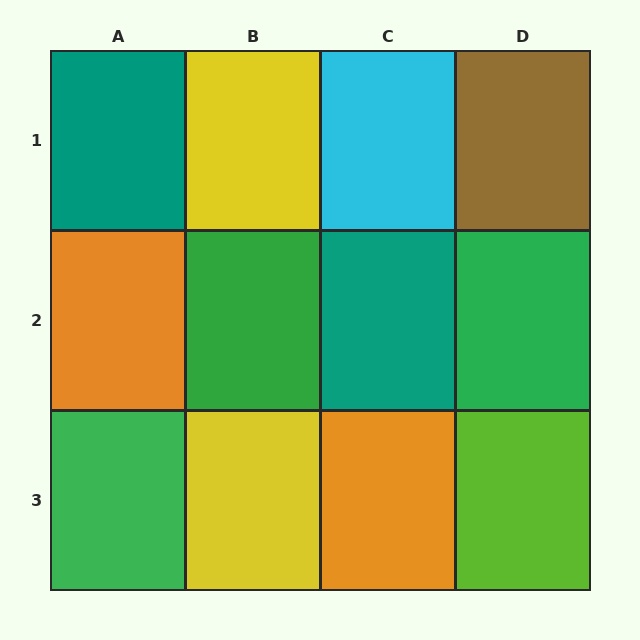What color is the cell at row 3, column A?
Green.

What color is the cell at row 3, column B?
Yellow.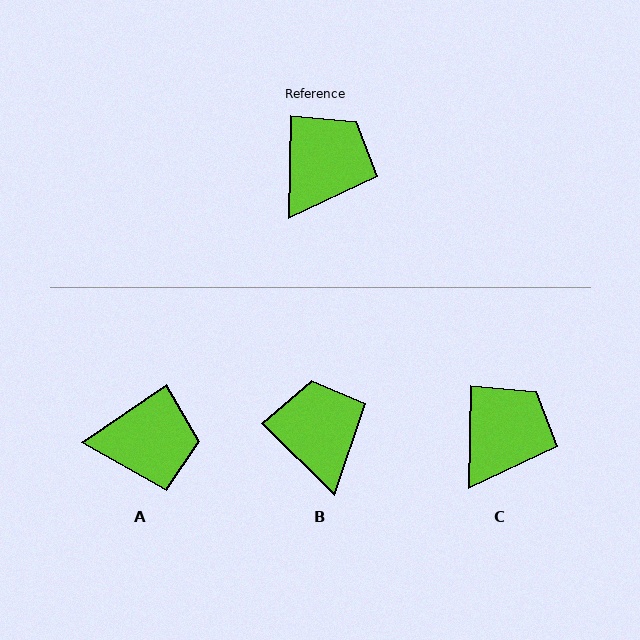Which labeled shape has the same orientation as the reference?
C.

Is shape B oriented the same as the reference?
No, it is off by about 46 degrees.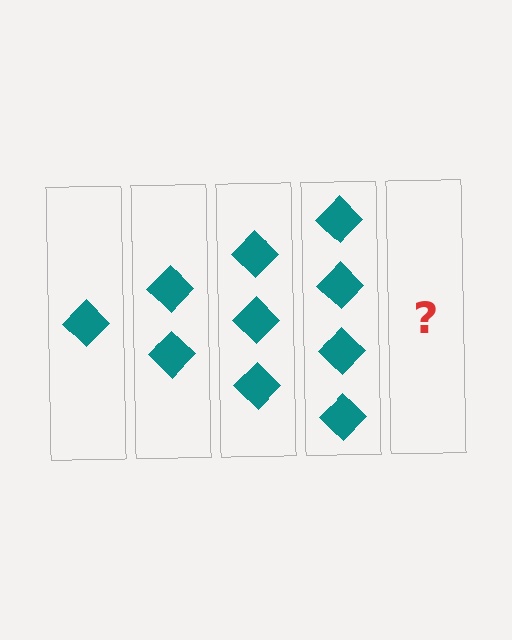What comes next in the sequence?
The next element should be 5 diamonds.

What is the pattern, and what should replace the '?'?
The pattern is that each step adds one more diamond. The '?' should be 5 diamonds.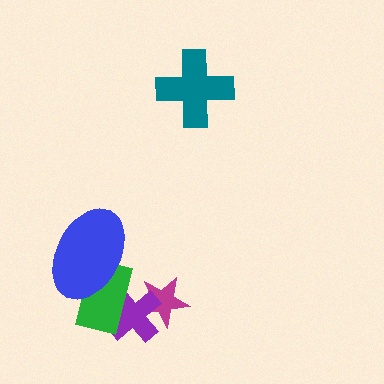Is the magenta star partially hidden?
Yes, it is partially covered by another shape.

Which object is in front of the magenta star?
The purple cross is in front of the magenta star.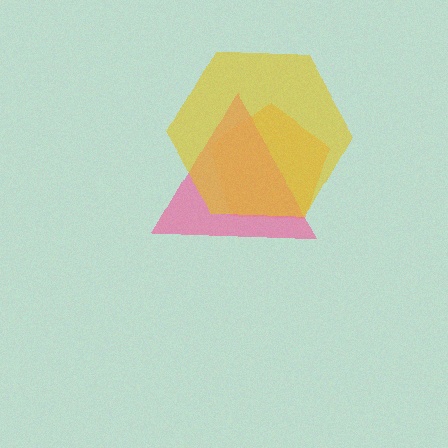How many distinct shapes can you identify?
There are 3 distinct shapes: an orange pentagon, a pink triangle, a yellow hexagon.